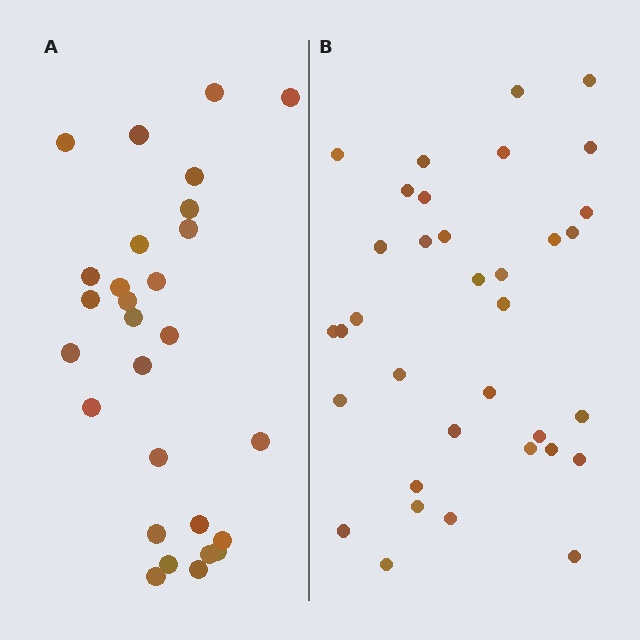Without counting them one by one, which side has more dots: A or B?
Region B (the right region) has more dots.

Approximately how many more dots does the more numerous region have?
Region B has roughly 8 or so more dots than region A.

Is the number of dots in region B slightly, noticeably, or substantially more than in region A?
Region B has noticeably more, but not dramatically so. The ratio is roughly 1.2 to 1.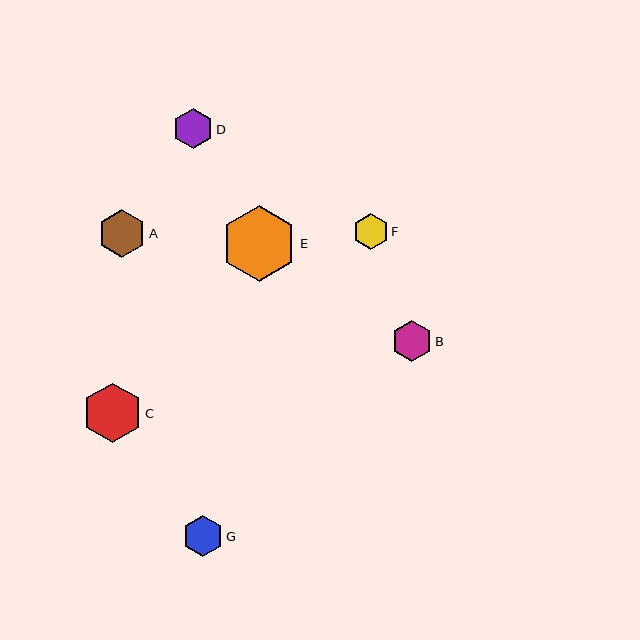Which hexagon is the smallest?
Hexagon F is the smallest with a size of approximately 36 pixels.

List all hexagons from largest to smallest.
From largest to smallest: E, C, A, G, B, D, F.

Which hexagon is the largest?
Hexagon E is the largest with a size of approximately 76 pixels.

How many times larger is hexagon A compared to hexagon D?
Hexagon A is approximately 1.2 times the size of hexagon D.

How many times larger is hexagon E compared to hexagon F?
Hexagon E is approximately 2.1 times the size of hexagon F.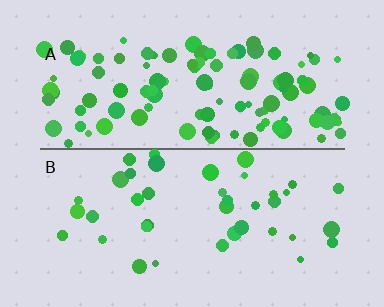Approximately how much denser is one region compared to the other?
Approximately 2.7× — region A over region B.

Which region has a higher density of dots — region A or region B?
A (the top).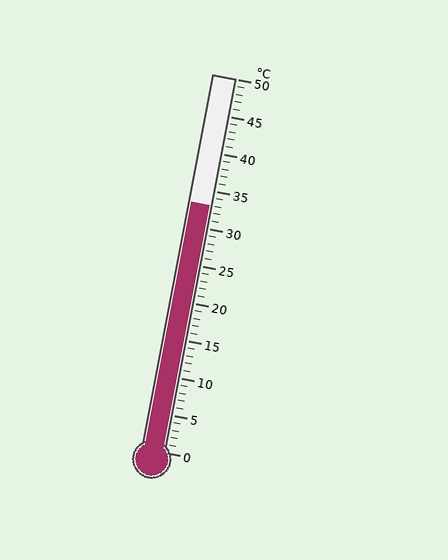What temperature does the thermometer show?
The thermometer shows approximately 33°C.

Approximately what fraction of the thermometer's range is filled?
The thermometer is filled to approximately 65% of its range.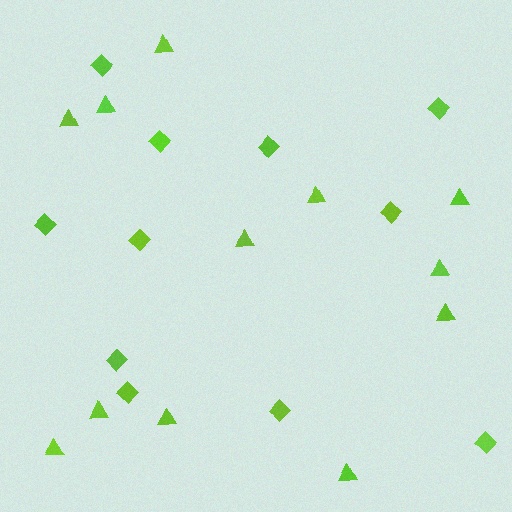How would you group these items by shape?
There are 2 groups: one group of diamonds (11) and one group of triangles (12).